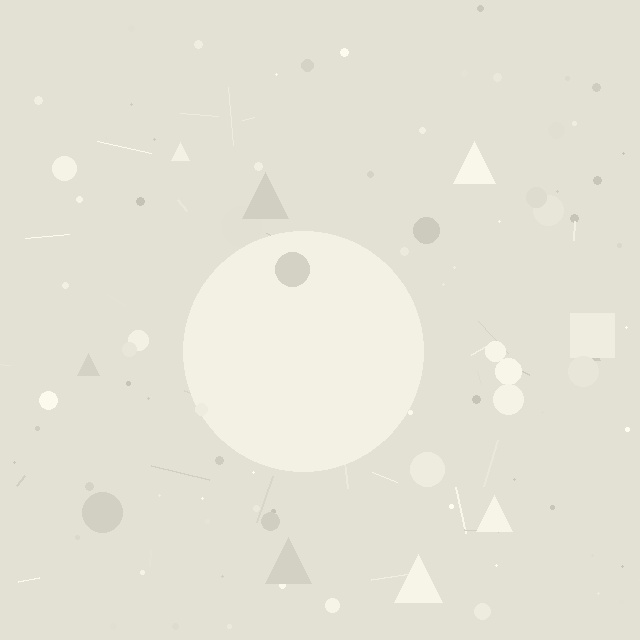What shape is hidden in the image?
A circle is hidden in the image.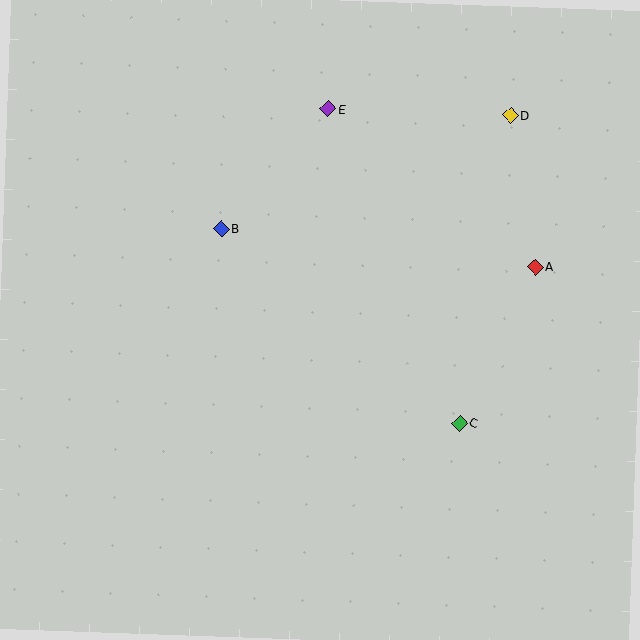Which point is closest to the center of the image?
Point B at (222, 229) is closest to the center.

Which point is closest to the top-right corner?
Point D is closest to the top-right corner.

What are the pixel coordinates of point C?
Point C is at (460, 423).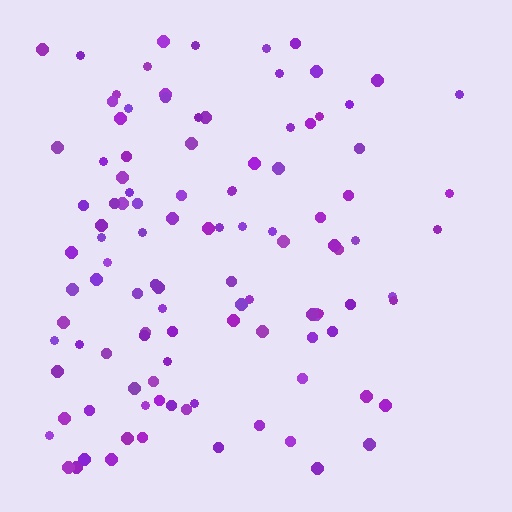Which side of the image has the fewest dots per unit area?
The right.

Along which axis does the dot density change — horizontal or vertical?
Horizontal.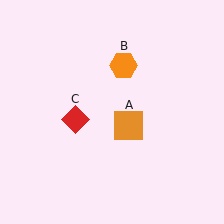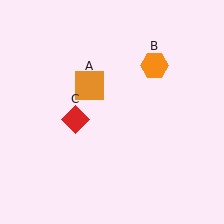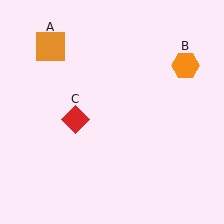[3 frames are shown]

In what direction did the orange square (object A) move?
The orange square (object A) moved up and to the left.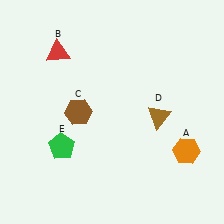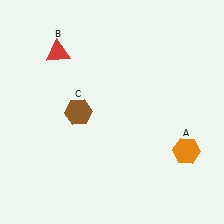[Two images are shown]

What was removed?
The brown triangle (D), the green pentagon (E) were removed in Image 2.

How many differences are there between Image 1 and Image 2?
There are 2 differences between the two images.